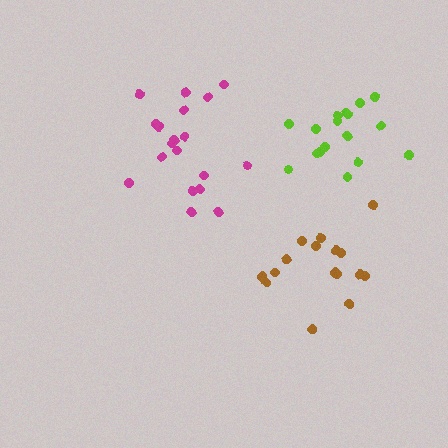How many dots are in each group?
Group 1: 19 dots, Group 2: 16 dots, Group 3: 17 dots (52 total).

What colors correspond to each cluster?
The clusters are colored: magenta, brown, lime.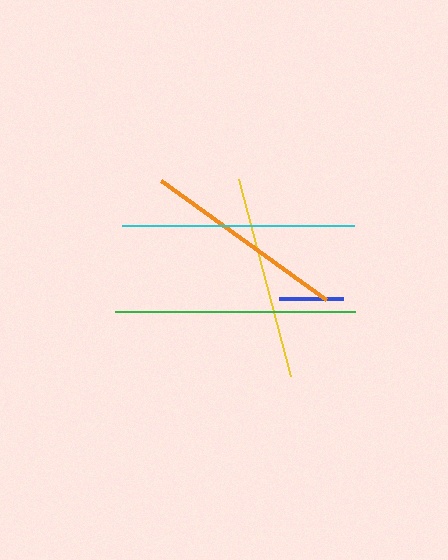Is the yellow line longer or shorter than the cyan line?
The cyan line is longer than the yellow line.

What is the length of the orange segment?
The orange segment is approximately 204 pixels long.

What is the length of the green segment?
The green segment is approximately 240 pixels long.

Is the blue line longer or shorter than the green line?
The green line is longer than the blue line.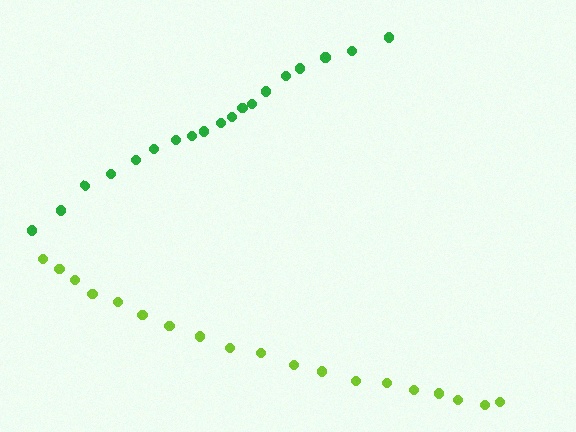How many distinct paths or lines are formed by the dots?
There are 2 distinct paths.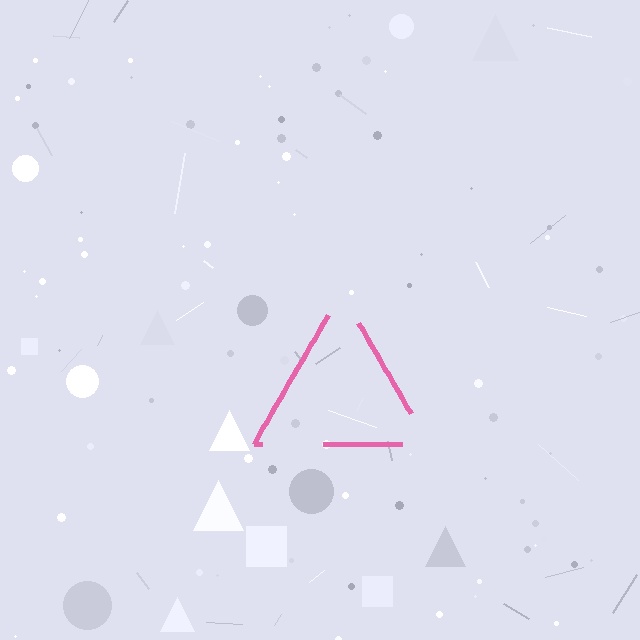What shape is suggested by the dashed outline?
The dashed outline suggests a triangle.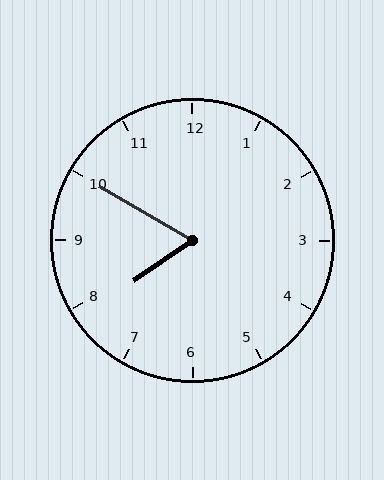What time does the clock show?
7:50.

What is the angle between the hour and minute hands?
Approximately 65 degrees.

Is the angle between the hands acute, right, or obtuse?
It is acute.